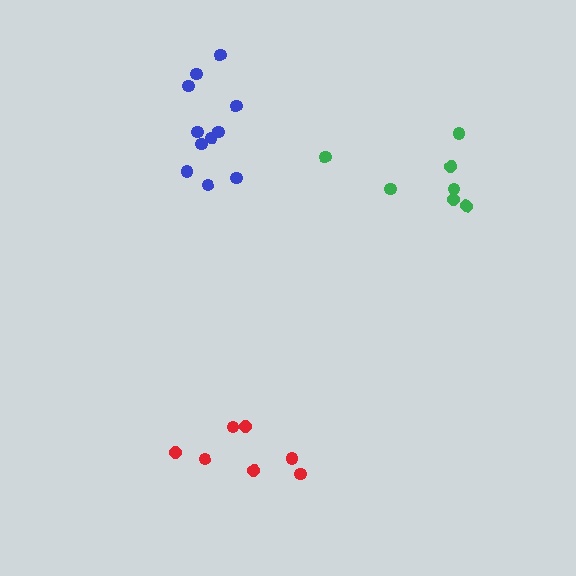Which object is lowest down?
The red cluster is bottommost.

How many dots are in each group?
Group 1: 7 dots, Group 2: 7 dots, Group 3: 11 dots (25 total).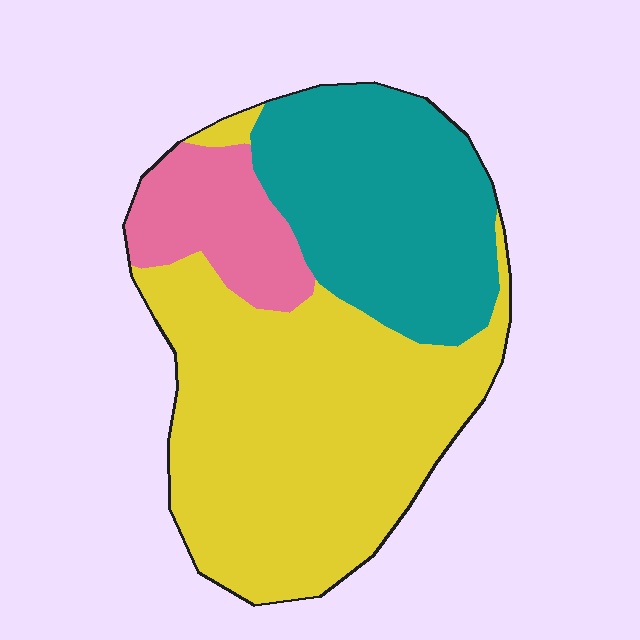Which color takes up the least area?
Pink, at roughly 15%.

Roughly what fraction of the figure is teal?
Teal takes up about one third (1/3) of the figure.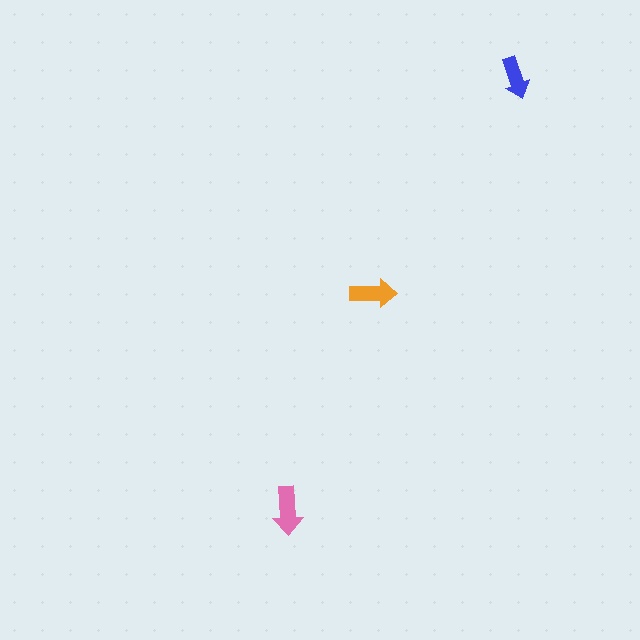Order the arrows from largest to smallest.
the pink one, the orange one, the blue one.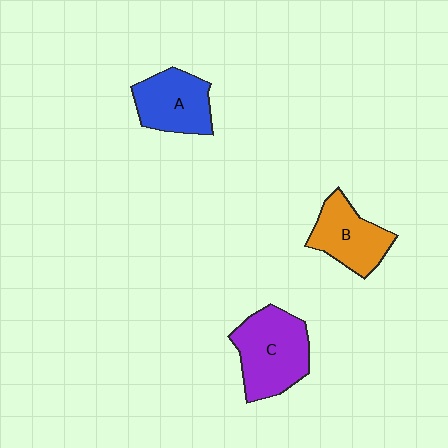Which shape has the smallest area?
Shape B (orange).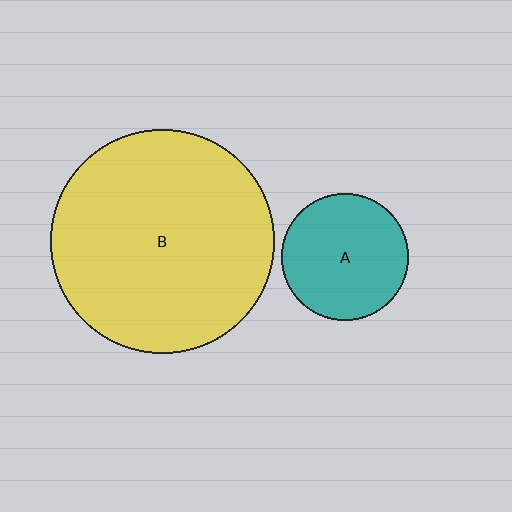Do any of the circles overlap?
No, none of the circles overlap.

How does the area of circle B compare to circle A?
Approximately 3.1 times.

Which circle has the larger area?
Circle B (yellow).